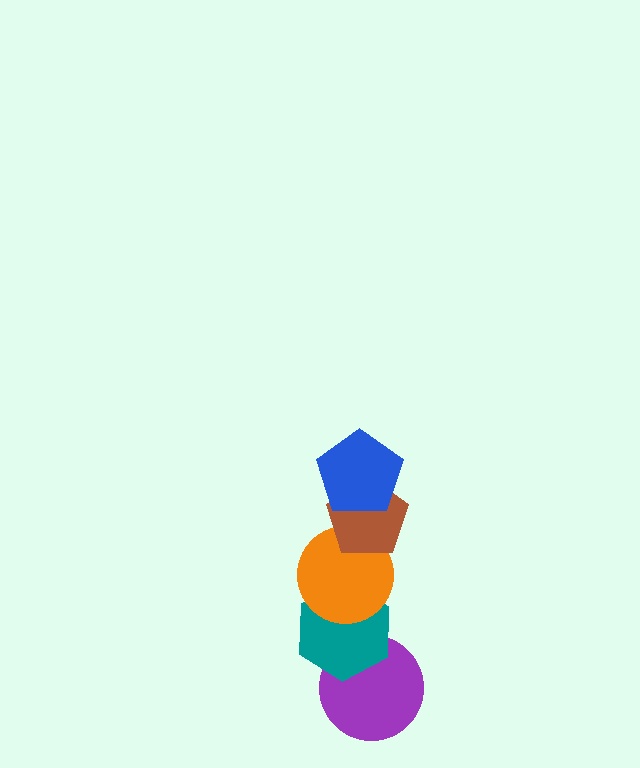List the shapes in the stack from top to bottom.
From top to bottom: the blue pentagon, the brown pentagon, the orange circle, the teal hexagon, the purple circle.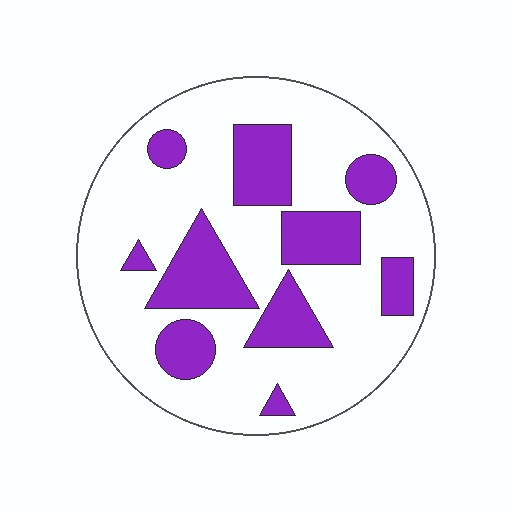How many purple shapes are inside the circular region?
10.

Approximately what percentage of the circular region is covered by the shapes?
Approximately 30%.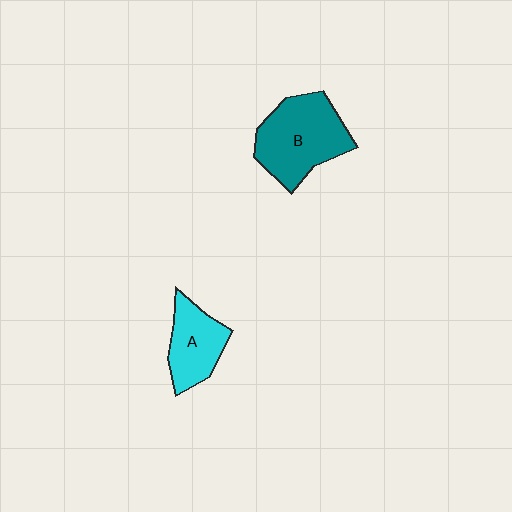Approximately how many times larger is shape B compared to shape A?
Approximately 1.6 times.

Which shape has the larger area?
Shape B (teal).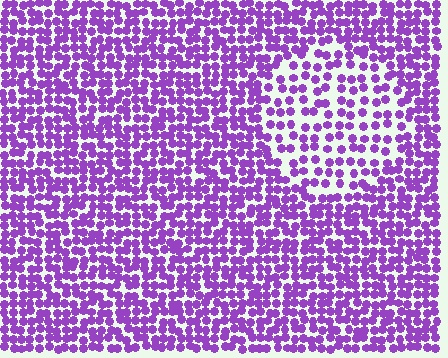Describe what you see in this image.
The image contains small purple elements arranged at two different densities. A circle-shaped region is visible where the elements are less densely packed than the surrounding area.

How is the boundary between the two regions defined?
The boundary is defined by a change in element density (approximately 1.8x ratio). All elements are the same color, size, and shape.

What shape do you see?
I see a circle.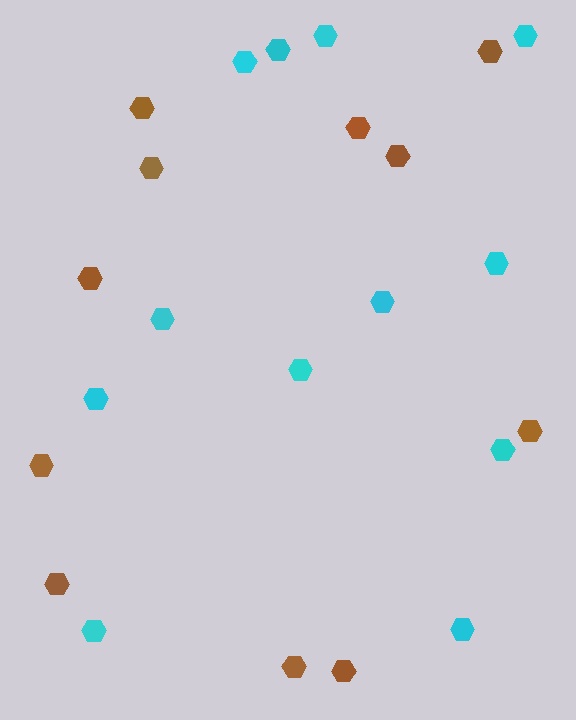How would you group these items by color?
There are 2 groups: one group of brown hexagons (11) and one group of cyan hexagons (12).